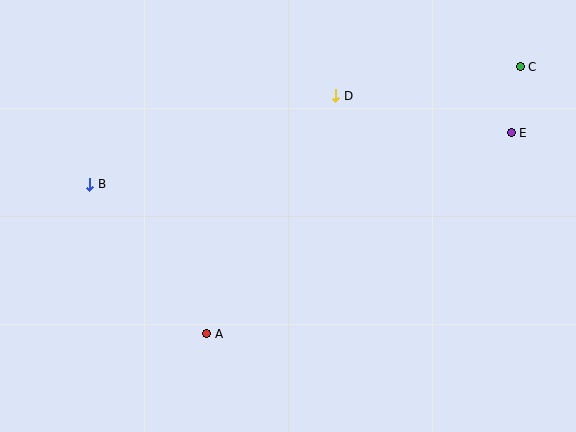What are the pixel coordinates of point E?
Point E is at (511, 133).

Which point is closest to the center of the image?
Point D at (336, 96) is closest to the center.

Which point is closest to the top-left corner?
Point B is closest to the top-left corner.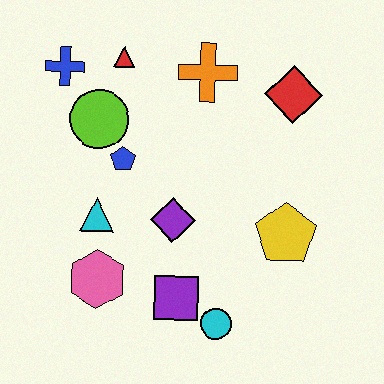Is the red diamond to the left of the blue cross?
No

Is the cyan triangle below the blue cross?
Yes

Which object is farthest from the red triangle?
The cyan circle is farthest from the red triangle.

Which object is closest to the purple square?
The cyan circle is closest to the purple square.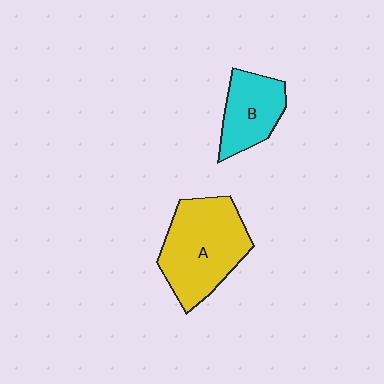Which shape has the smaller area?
Shape B (cyan).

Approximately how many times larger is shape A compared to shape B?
Approximately 1.7 times.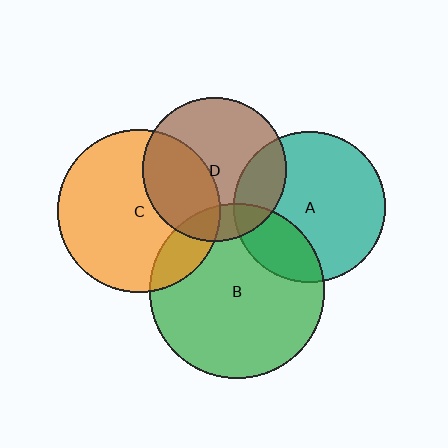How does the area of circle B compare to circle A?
Approximately 1.3 times.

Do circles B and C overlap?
Yes.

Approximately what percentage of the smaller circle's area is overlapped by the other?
Approximately 15%.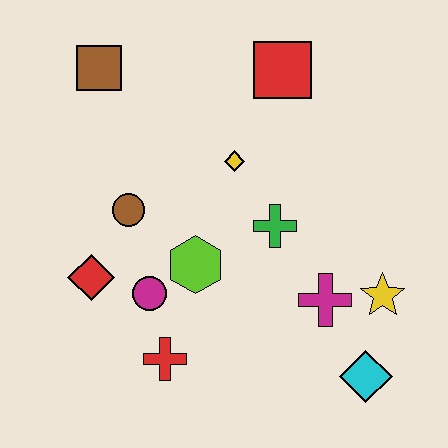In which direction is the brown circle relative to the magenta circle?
The brown circle is above the magenta circle.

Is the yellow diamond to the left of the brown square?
No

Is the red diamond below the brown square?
Yes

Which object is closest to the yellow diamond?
The green cross is closest to the yellow diamond.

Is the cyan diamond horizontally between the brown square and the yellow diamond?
No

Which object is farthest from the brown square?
The cyan diamond is farthest from the brown square.